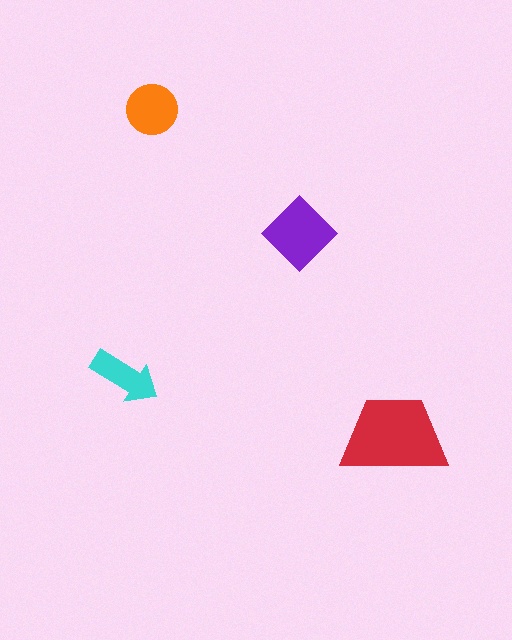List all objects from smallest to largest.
The cyan arrow, the orange circle, the purple diamond, the red trapezoid.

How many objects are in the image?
There are 4 objects in the image.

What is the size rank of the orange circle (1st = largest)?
3rd.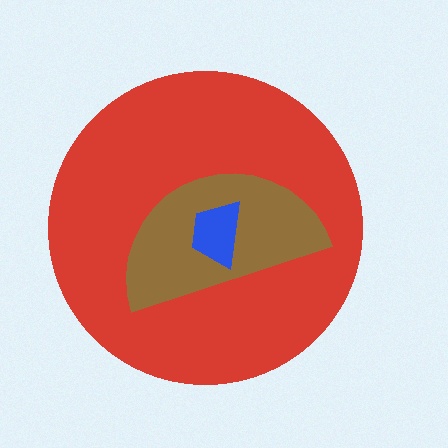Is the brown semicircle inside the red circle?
Yes.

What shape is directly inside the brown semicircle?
The blue trapezoid.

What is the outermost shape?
The red circle.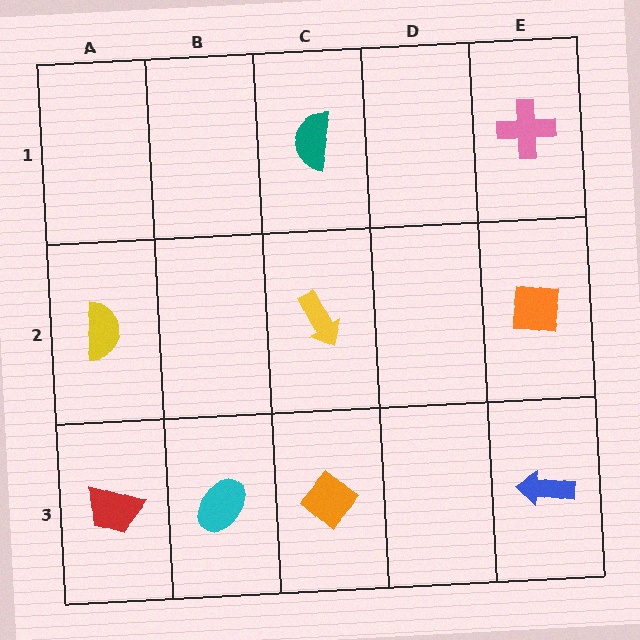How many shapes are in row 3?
4 shapes.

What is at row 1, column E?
A pink cross.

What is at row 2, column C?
A yellow arrow.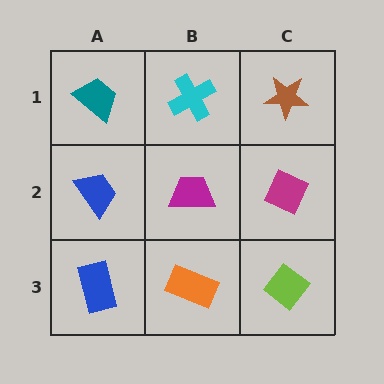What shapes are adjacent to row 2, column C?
A brown star (row 1, column C), a lime diamond (row 3, column C), a magenta trapezoid (row 2, column B).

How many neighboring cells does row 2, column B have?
4.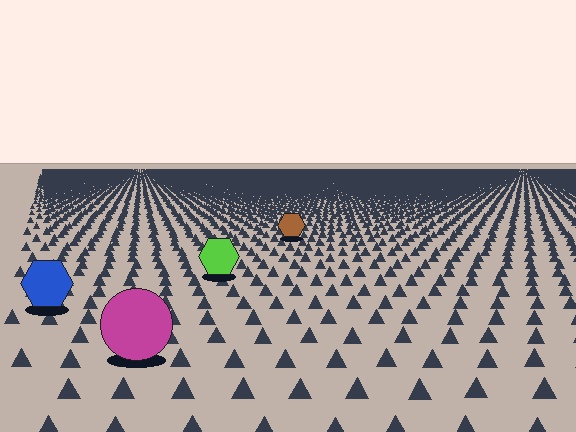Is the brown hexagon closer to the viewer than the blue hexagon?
No. The blue hexagon is closer — you can tell from the texture gradient: the ground texture is coarser near it.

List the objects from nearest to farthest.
From nearest to farthest: the magenta circle, the blue hexagon, the lime hexagon, the brown hexagon.